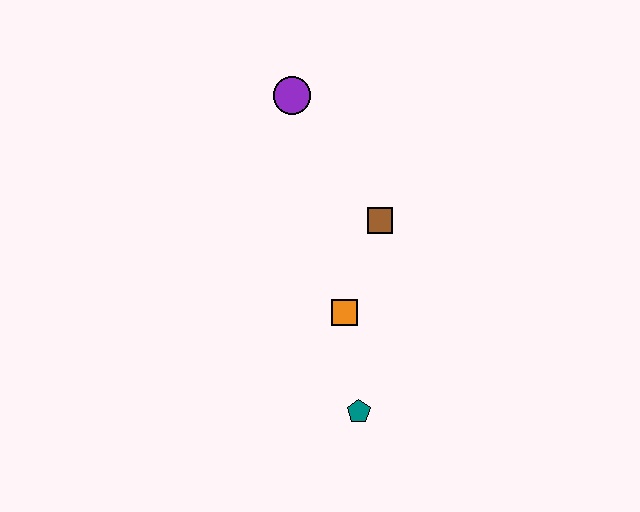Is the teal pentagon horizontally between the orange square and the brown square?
Yes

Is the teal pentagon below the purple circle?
Yes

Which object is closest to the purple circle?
The brown square is closest to the purple circle.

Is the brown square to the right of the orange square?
Yes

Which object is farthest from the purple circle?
The teal pentagon is farthest from the purple circle.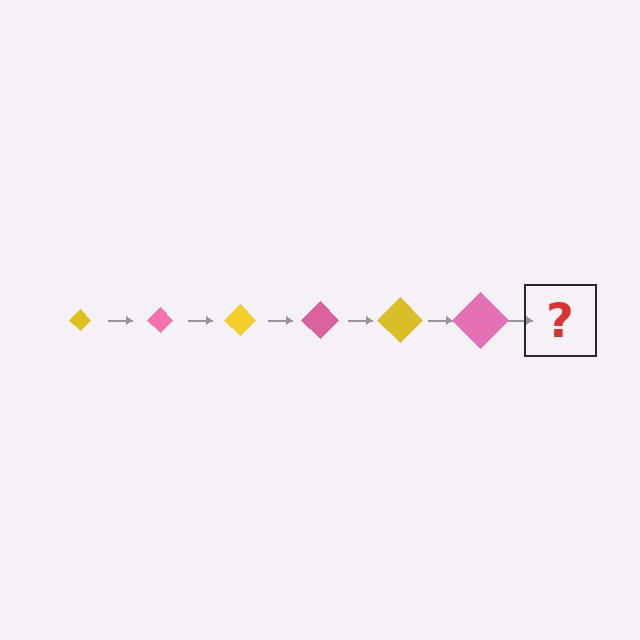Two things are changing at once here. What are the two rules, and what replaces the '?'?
The two rules are that the diamond grows larger each step and the color cycles through yellow and pink. The '?' should be a yellow diamond, larger than the previous one.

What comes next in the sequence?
The next element should be a yellow diamond, larger than the previous one.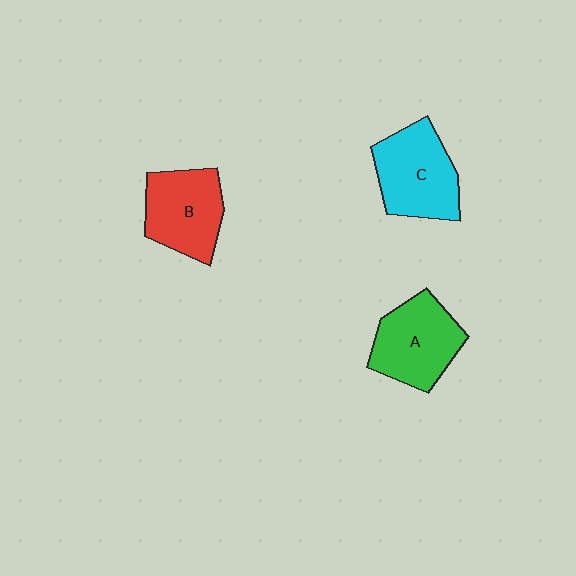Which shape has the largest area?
Shape C (cyan).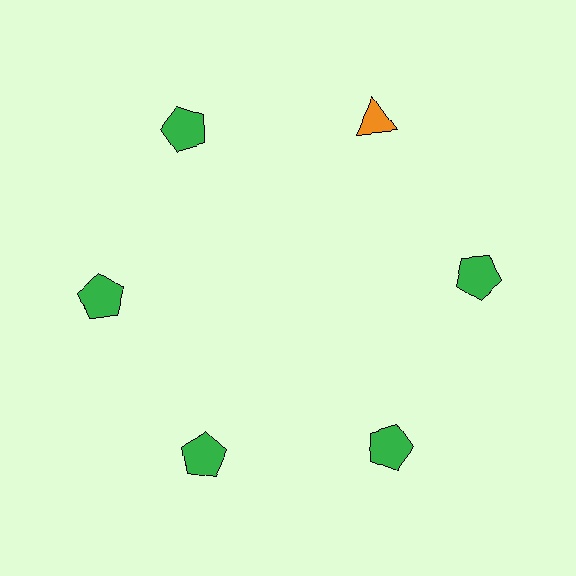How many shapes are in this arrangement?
There are 6 shapes arranged in a ring pattern.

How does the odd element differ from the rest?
It differs in both color (orange instead of green) and shape (triangle instead of pentagon).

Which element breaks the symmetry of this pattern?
The orange triangle at roughly the 1 o'clock position breaks the symmetry. All other shapes are green pentagons.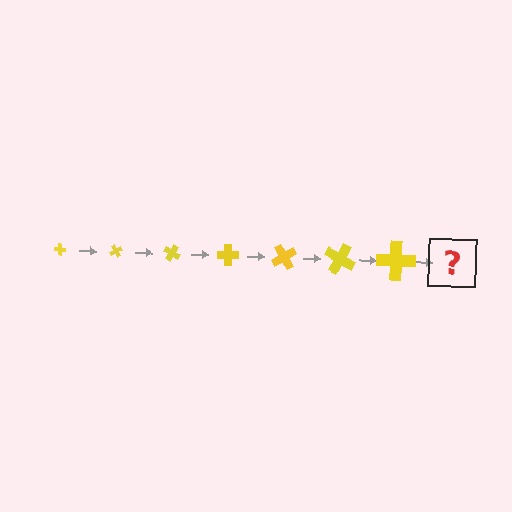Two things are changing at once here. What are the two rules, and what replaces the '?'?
The two rules are that the cross grows larger each step and it rotates 60 degrees each step. The '?' should be a cross, larger than the previous one and rotated 420 degrees from the start.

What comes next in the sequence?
The next element should be a cross, larger than the previous one and rotated 420 degrees from the start.